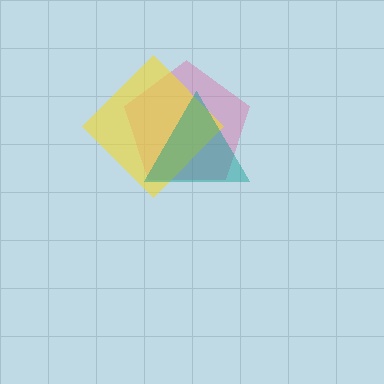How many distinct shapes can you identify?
There are 3 distinct shapes: a pink pentagon, a yellow diamond, a teal triangle.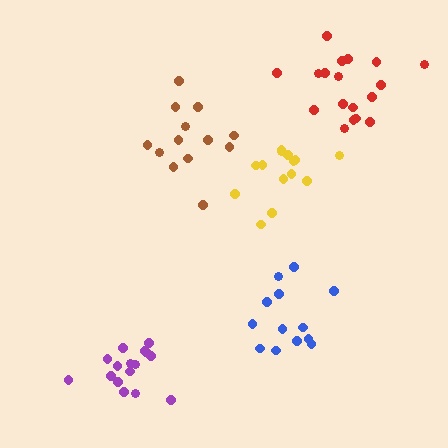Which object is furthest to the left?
The purple cluster is leftmost.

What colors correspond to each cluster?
The clusters are colored: yellow, blue, brown, purple, red.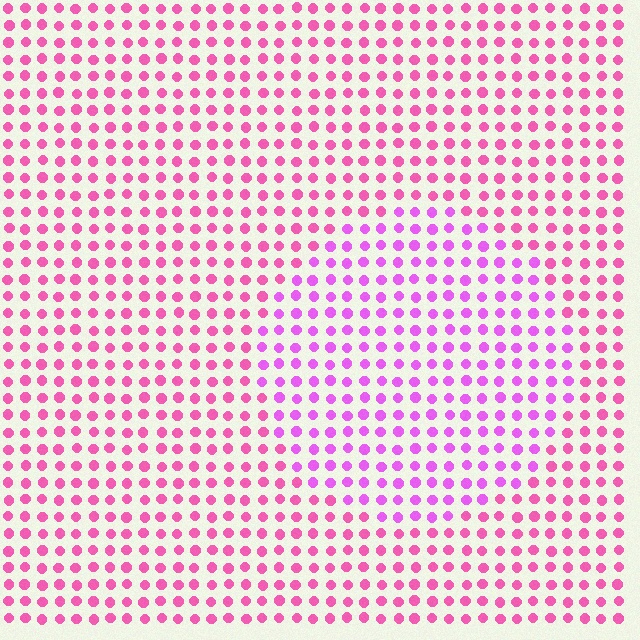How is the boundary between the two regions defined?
The boundary is defined purely by a slight shift in hue (about 29 degrees). Spacing, size, and orientation are identical on both sides.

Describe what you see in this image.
The image is filled with small pink elements in a uniform arrangement. A circle-shaped region is visible where the elements are tinted to a slightly different hue, forming a subtle color boundary.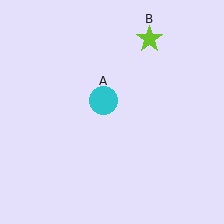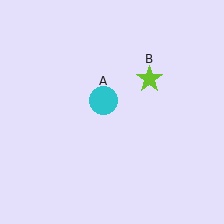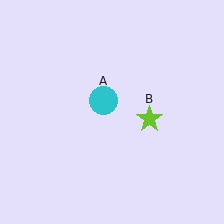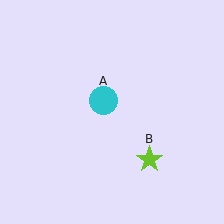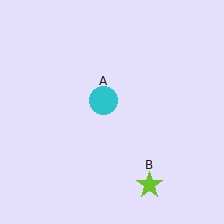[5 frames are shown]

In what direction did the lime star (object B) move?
The lime star (object B) moved down.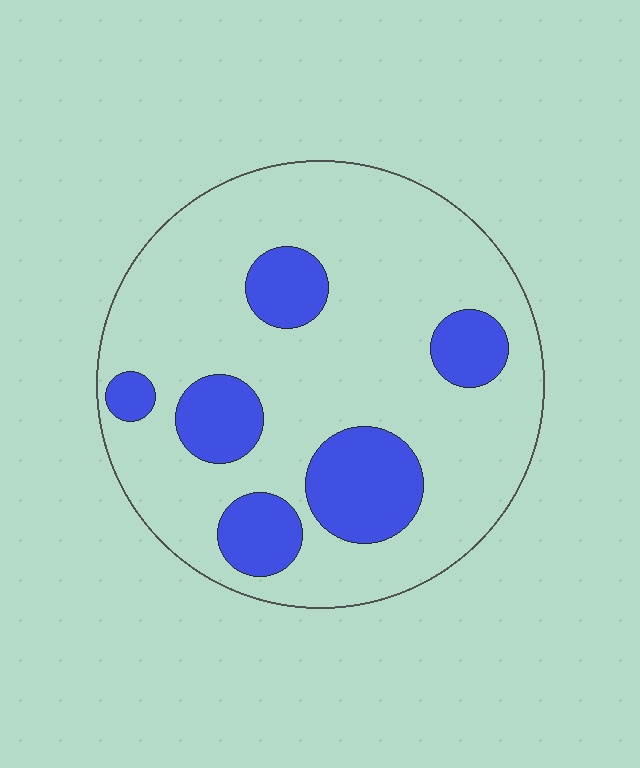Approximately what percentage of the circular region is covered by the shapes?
Approximately 20%.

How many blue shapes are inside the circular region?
6.